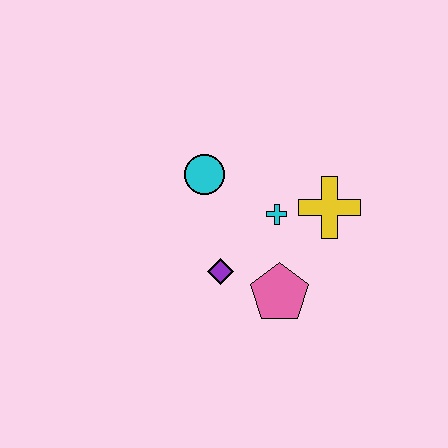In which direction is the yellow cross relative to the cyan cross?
The yellow cross is to the right of the cyan cross.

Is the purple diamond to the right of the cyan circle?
Yes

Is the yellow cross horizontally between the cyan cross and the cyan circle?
No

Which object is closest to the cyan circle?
The cyan cross is closest to the cyan circle.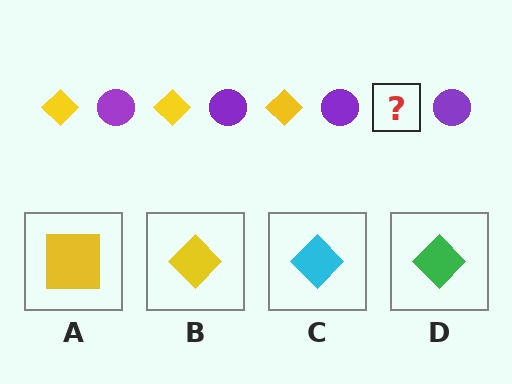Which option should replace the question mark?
Option B.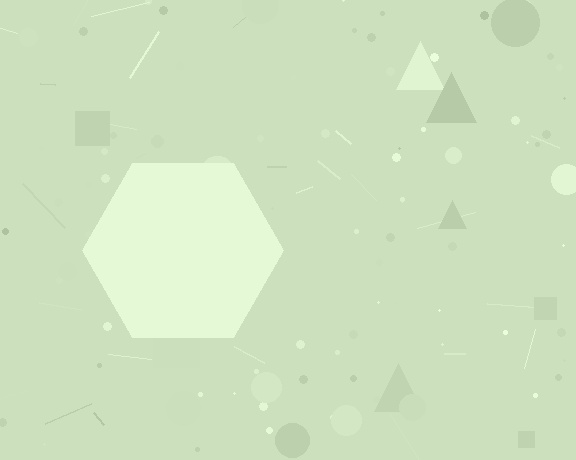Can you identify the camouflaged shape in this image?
The camouflaged shape is a hexagon.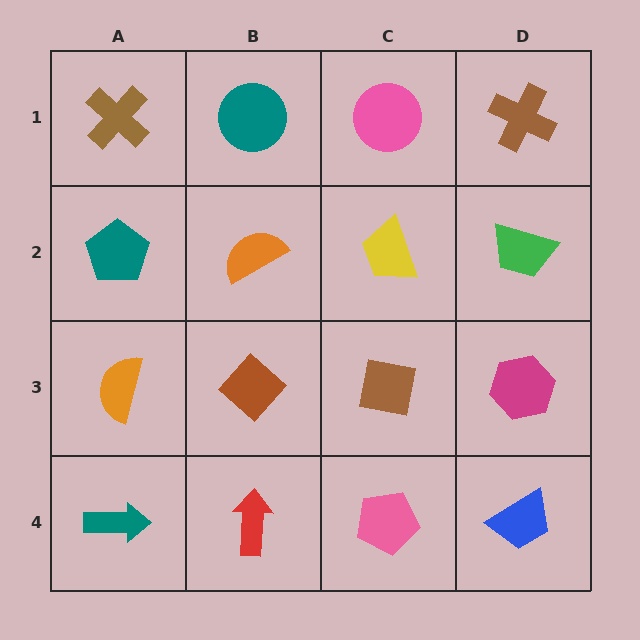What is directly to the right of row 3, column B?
A brown square.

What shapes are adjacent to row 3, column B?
An orange semicircle (row 2, column B), a red arrow (row 4, column B), an orange semicircle (row 3, column A), a brown square (row 3, column C).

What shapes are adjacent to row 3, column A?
A teal pentagon (row 2, column A), a teal arrow (row 4, column A), a brown diamond (row 3, column B).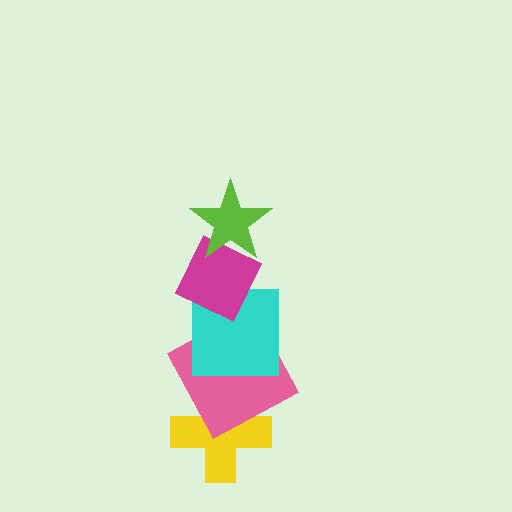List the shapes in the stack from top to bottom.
From top to bottom: the lime star, the magenta diamond, the cyan square, the pink square, the yellow cross.